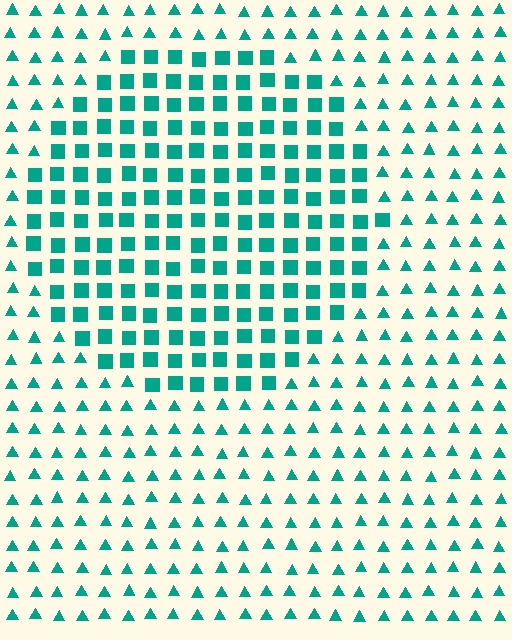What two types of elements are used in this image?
The image uses squares inside the circle region and triangles outside it.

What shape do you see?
I see a circle.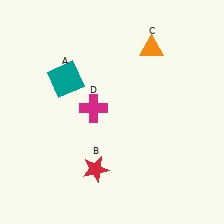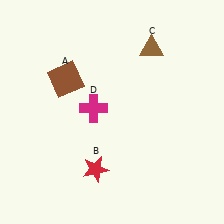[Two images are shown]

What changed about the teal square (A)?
In Image 1, A is teal. In Image 2, it changed to brown.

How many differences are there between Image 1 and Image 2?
There are 2 differences between the two images.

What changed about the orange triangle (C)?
In Image 1, C is orange. In Image 2, it changed to brown.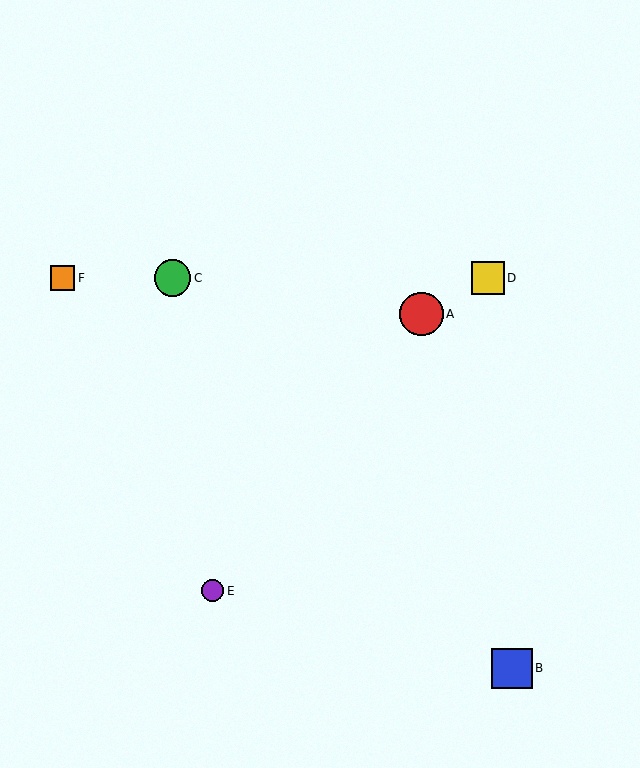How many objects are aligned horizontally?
3 objects (C, D, F) are aligned horizontally.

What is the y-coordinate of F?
Object F is at y≈278.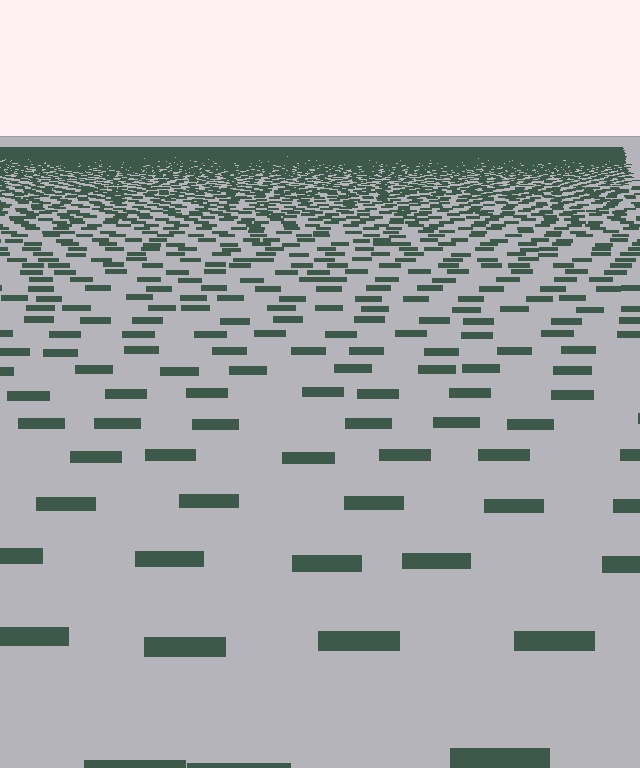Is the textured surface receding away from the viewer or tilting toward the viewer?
The surface is receding away from the viewer. Texture elements get smaller and denser toward the top.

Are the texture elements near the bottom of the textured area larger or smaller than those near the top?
Larger. Near the bottom, elements are closer to the viewer and appear at a bigger on-screen size.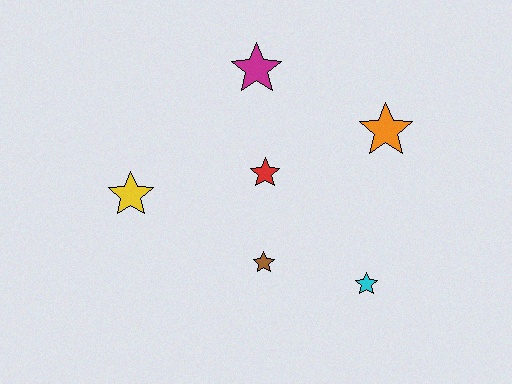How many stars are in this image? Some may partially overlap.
There are 6 stars.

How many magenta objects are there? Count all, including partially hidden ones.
There is 1 magenta object.